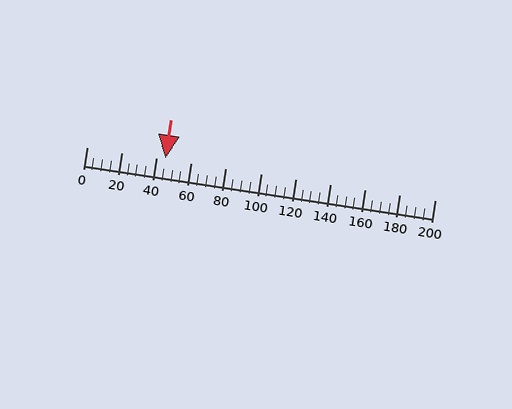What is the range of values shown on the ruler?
The ruler shows values from 0 to 200.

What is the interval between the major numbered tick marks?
The major tick marks are spaced 20 units apart.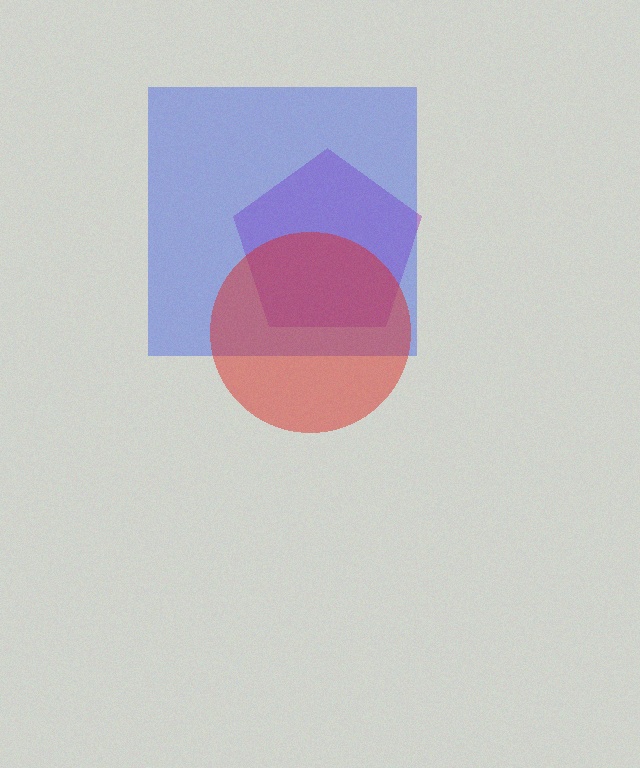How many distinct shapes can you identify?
There are 3 distinct shapes: a purple pentagon, a blue square, a red circle.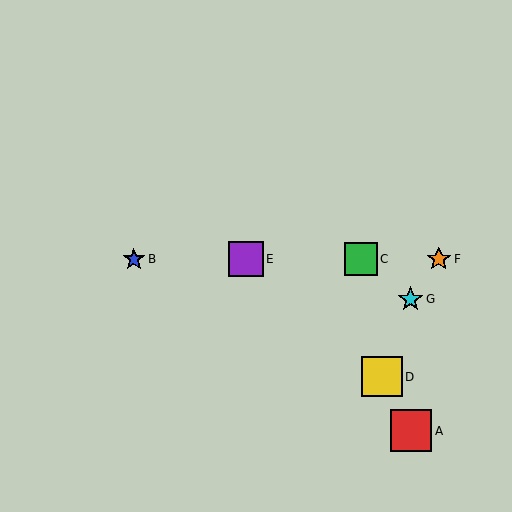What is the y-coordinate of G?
Object G is at y≈299.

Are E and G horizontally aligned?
No, E is at y≈259 and G is at y≈299.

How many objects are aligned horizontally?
4 objects (B, C, E, F) are aligned horizontally.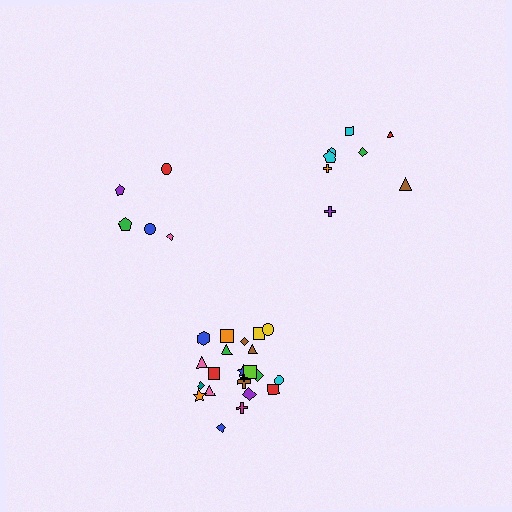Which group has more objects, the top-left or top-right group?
The top-right group.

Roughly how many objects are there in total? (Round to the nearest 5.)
Roughly 35 objects in total.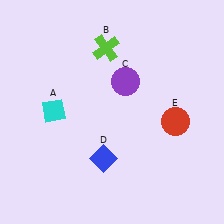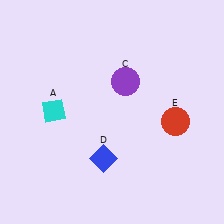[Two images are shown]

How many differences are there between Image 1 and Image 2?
There is 1 difference between the two images.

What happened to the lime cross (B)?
The lime cross (B) was removed in Image 2. It was in the top-left area of Image 1.